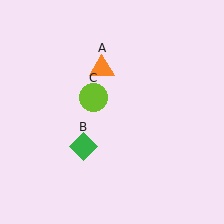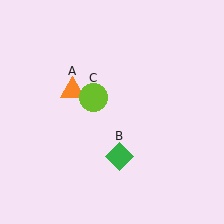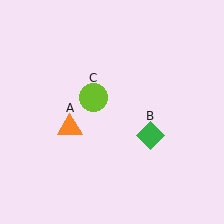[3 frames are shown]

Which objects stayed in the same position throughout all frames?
Lime circle (object C) remained stationary.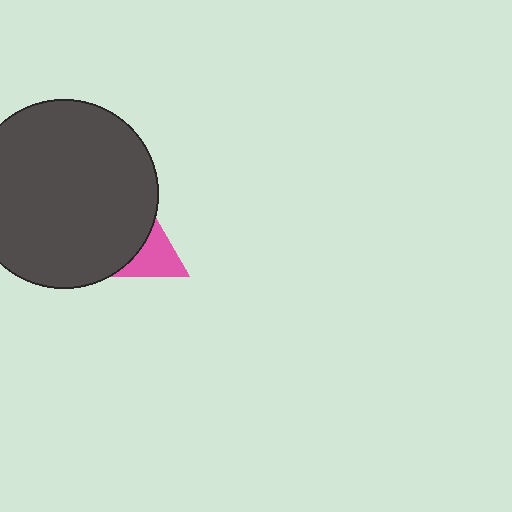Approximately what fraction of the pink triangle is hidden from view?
Roughly 60% of the pink triangle is hidden behind the dark gray circle.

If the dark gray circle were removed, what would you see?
You would see the complete pink triangle.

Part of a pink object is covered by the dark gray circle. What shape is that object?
It is a triangle.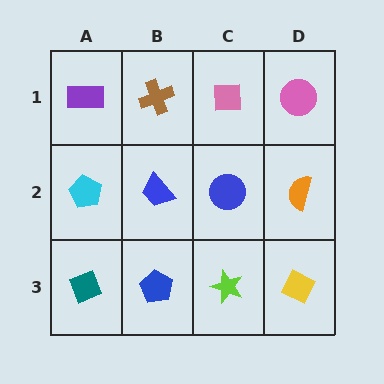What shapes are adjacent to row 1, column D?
An orange semicircle (row 2, column D), a pink square (row 1, column C).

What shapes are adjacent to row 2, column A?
A purple rectangle (row 1, column A), a teal diamond (row 3, column A), a blue trapezoid (row 2, column B).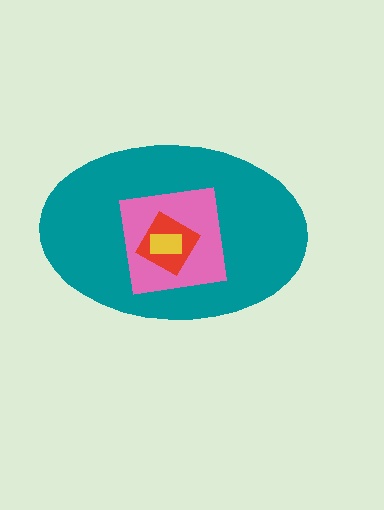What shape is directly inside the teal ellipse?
The pink square.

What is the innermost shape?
The yellow rectangle.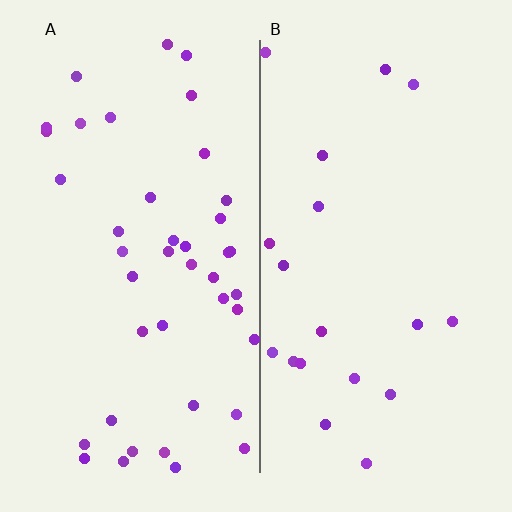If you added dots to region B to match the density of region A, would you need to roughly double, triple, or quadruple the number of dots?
Approximately double.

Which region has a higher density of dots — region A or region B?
A (the left).